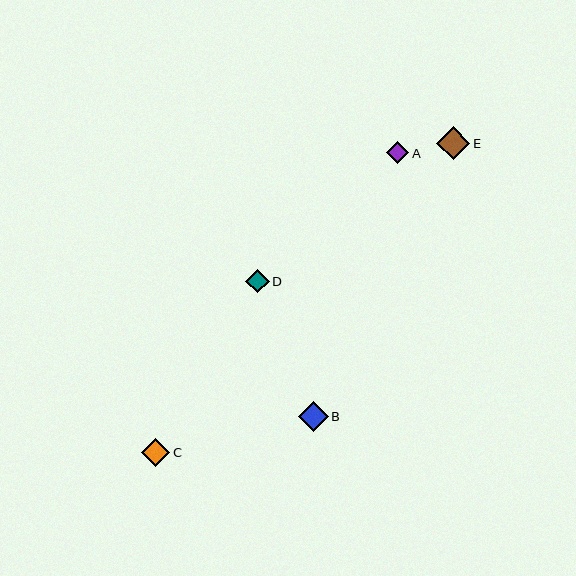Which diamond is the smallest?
Diamond A is the smallest with a size of approximately 22 pixels.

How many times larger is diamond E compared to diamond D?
Diamond E is approximately 1.4 times the size of diamond D.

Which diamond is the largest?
Diamond E is the largest with a size of approximately 33 pixels.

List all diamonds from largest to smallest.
From largest to smallest: E, B, C, D, A.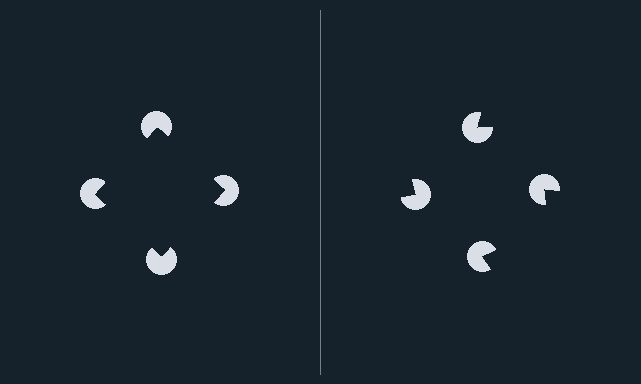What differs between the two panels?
The pac-man discs are positioned identically on both sides; only the wedge orientations differ. On the left they align to a square; on the right they are misaligned.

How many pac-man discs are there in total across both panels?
8 — 4 on each side.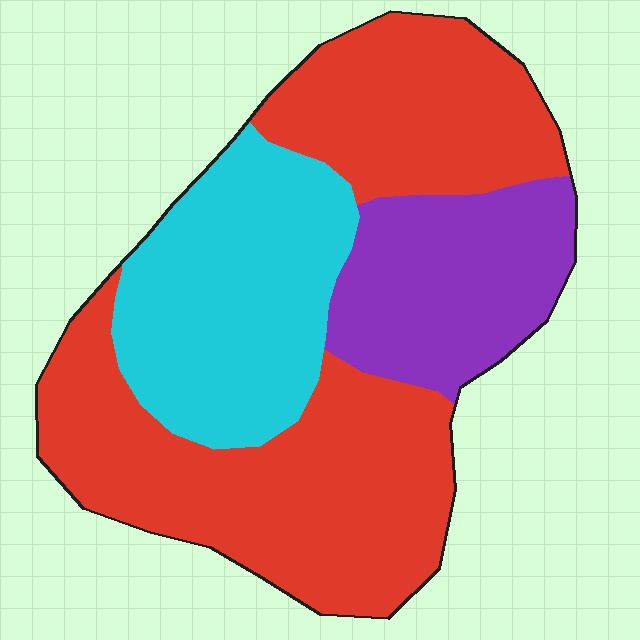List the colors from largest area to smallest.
From largest to smallest: red, cyan, purple.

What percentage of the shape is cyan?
Cyan covers roughly 25% of the shape.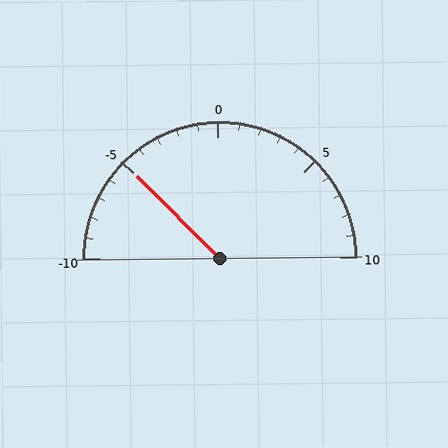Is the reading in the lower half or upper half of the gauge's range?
The reading is in the lower half of the range (-10 to 10).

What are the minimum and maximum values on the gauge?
The gauge ranges from -10 to 10.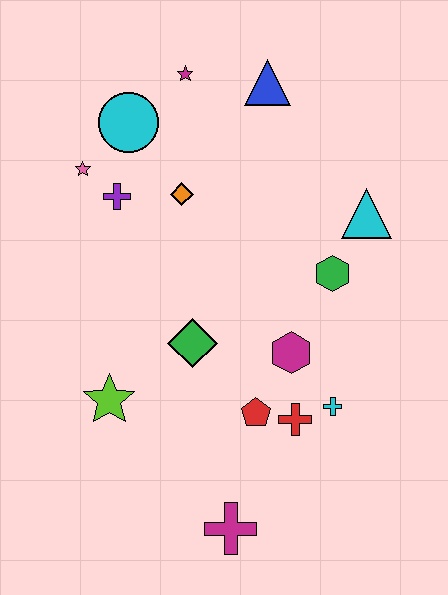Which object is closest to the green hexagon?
The cyan triangle is closest to the green hexagon.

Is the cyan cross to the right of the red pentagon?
Yes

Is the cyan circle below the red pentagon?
No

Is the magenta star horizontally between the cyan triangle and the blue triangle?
No